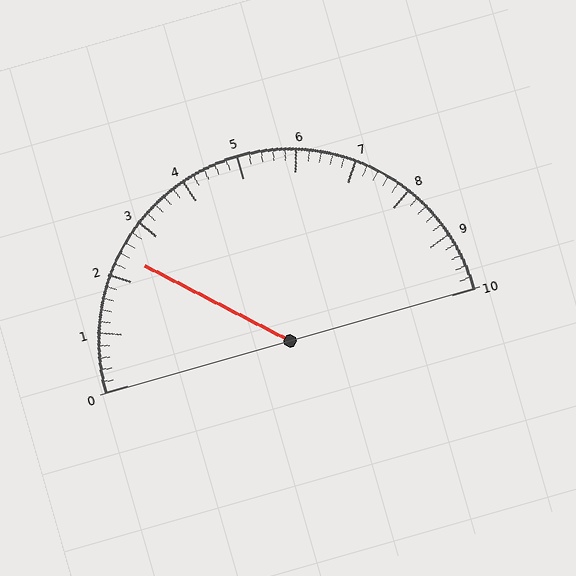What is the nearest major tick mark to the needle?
The nearest major tick mark is 2.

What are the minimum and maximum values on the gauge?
The gauge ranges from 0 to 10.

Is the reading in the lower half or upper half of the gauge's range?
The reading is in the lower half of the range (0 to 10).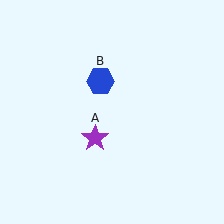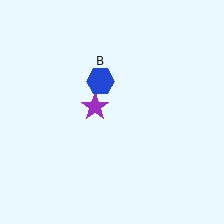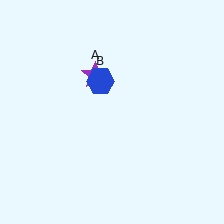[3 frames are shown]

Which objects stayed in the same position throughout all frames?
Blue hexagon (object B) remained stationary.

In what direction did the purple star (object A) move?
The purple star (object A) moved up.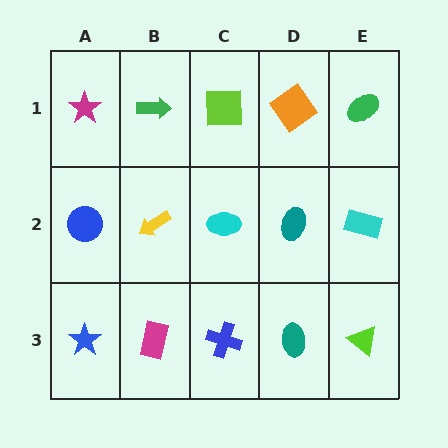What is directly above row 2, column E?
A green ellipse.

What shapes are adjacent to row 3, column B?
A yellow arrow (row 2, column B), a blue star (row 3, column A), a blue cross (row 3, column C).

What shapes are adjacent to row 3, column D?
A teal ellipse (row 2, column D), a blue cross (row 3, column C), a lime triangle (row 3, column E).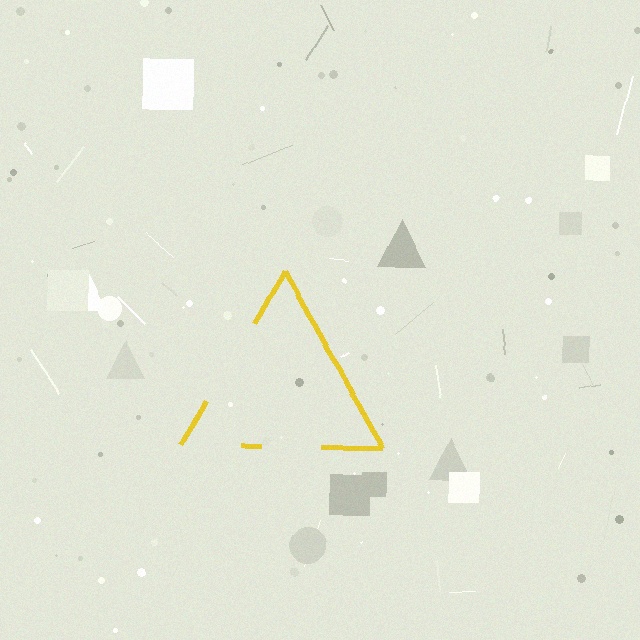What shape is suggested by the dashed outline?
The dashed outline suggests a triangle.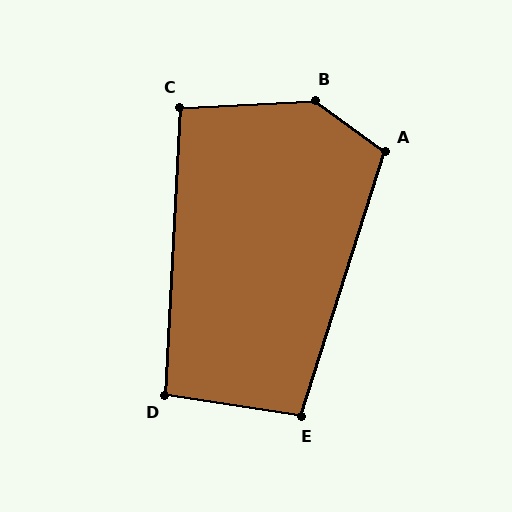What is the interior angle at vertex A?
Approximately 108 degrees (obtuse).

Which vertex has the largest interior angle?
B, at approximately 141 degrees.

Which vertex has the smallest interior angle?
D, at approximately 96 degrees.